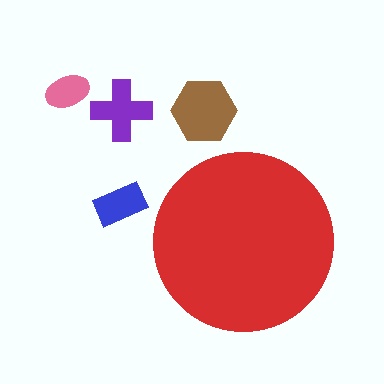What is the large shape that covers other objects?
A red circle.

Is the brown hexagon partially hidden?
No, the brown hexagon is fully visible.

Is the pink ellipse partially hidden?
No, the pink ellipse is fully visible.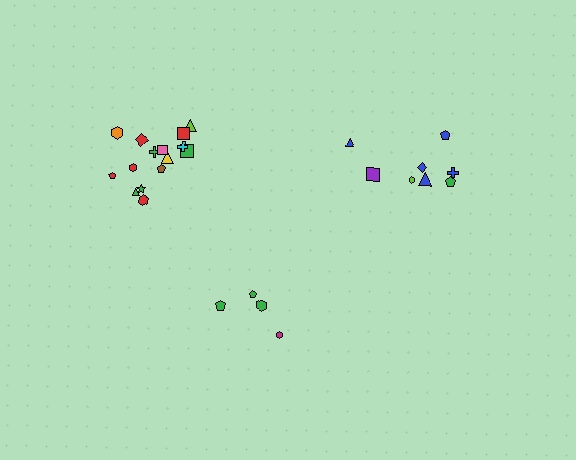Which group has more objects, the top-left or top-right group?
The top-left group.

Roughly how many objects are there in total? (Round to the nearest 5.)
Roughly 25 objects in total.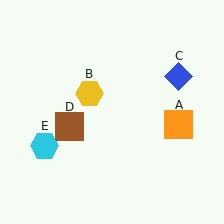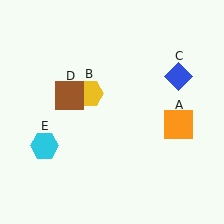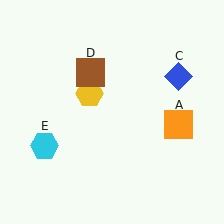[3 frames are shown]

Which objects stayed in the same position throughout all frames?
Orange square (object A) and yellow hexagon (object B) and blue diamond (object C) and cyan hexagon (object E) remained stationary.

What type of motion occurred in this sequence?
The brown square (object D) rotated clockwise around the center of the scene.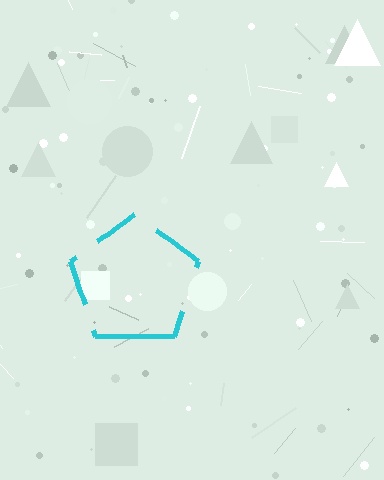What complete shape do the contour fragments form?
The contour fragments form a pentagon.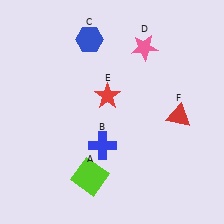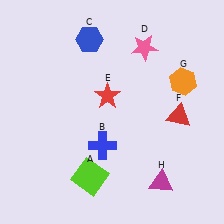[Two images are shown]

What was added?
An orange hexagon (G), a magenta triangle (H) were added in Image 2.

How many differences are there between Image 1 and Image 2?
There are 2 differences between the two images.